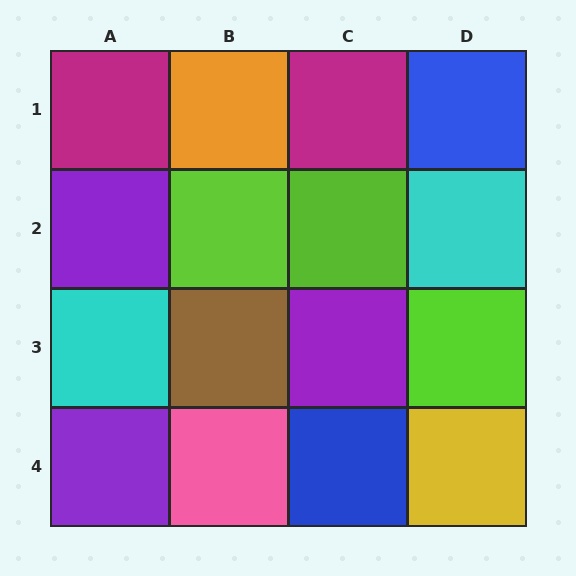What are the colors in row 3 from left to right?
Cyan, brown, purple, lime.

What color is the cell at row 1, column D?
Blue.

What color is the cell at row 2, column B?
Lime.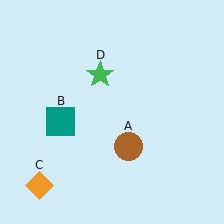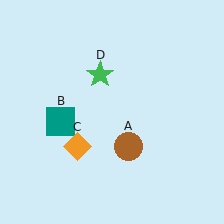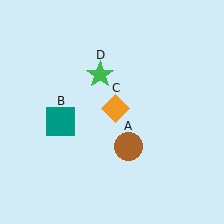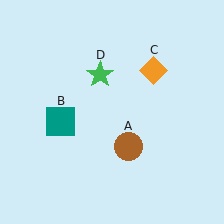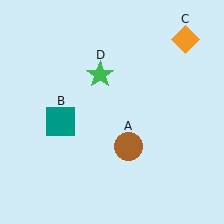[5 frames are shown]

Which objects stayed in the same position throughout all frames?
Brown circle (object A) and teal square (object B) and green star (object D) remained stationary.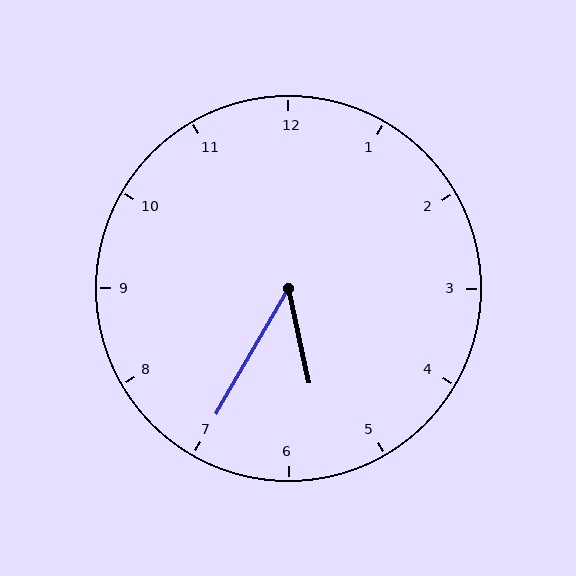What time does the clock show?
5:35.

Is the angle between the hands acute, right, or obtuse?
It is acute.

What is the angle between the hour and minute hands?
Approximately 42 degrees.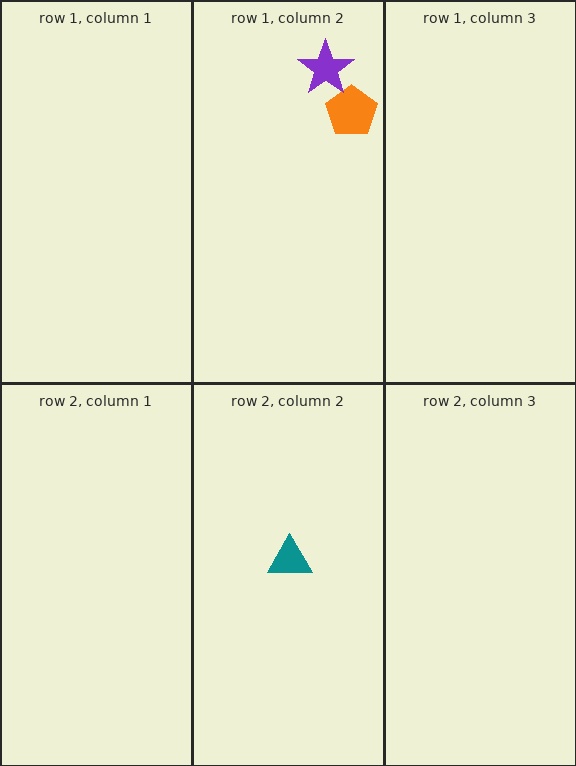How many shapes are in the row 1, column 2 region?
2.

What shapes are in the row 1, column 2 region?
The orange pentagon, the purple star.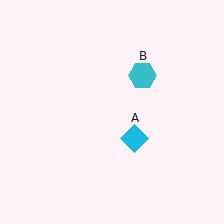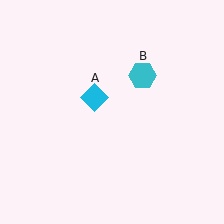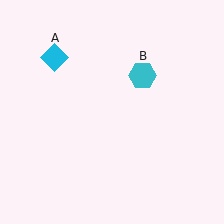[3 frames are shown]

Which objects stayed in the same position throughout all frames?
Cyan hexagon (object B) remained stationary.